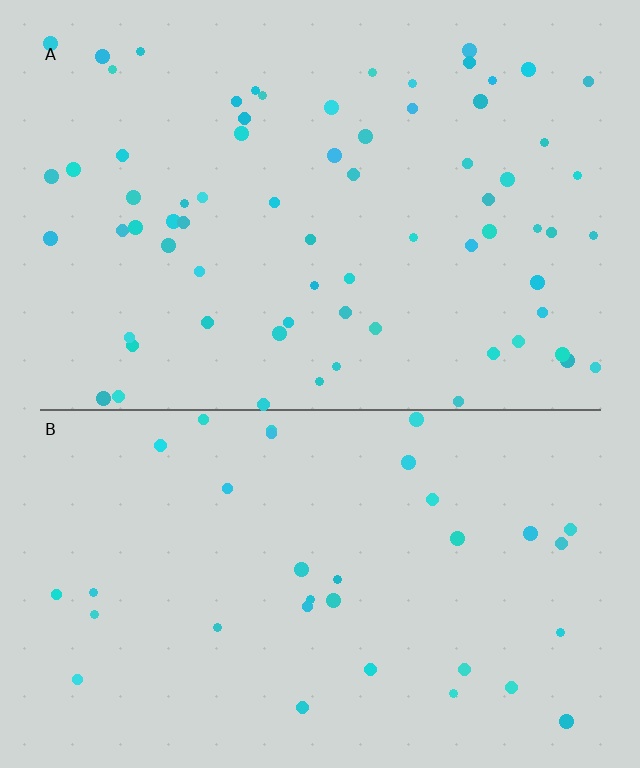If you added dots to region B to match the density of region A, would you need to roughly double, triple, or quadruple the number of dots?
Approximately double.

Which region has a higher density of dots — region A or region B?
A (the top).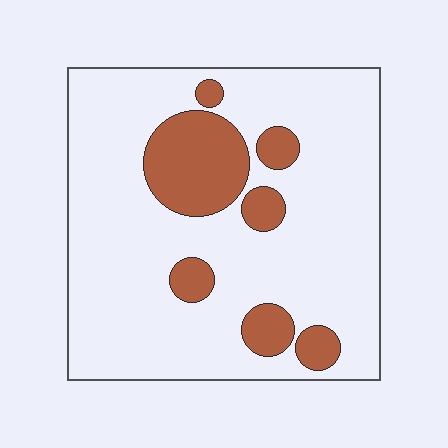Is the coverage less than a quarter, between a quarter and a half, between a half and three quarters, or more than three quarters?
Less than a quarter.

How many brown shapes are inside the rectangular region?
7.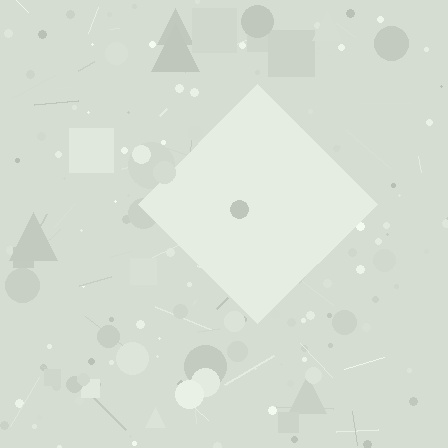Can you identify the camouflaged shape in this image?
The camouflaged shape is a diamond.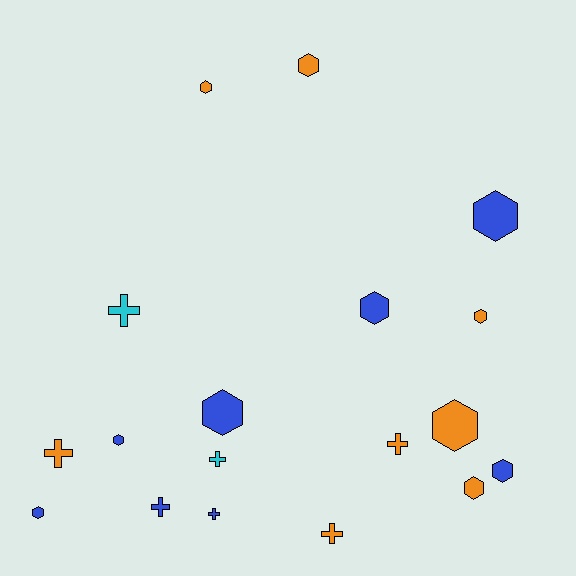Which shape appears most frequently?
Hexagon, with 11 objects.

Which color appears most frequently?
Orange, with 8 objects.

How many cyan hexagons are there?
There are no cyan hexagons.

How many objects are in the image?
There are 18 objects.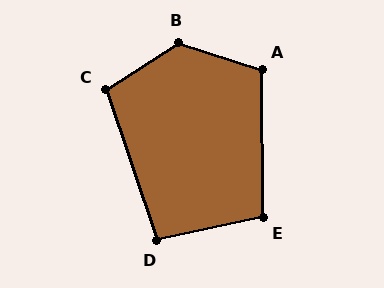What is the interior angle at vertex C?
Approximately 104 degrees (obtuse).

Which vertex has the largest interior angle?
B, at approximately 129 degrees.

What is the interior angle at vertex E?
Approximately 101 degrees (obtuse).